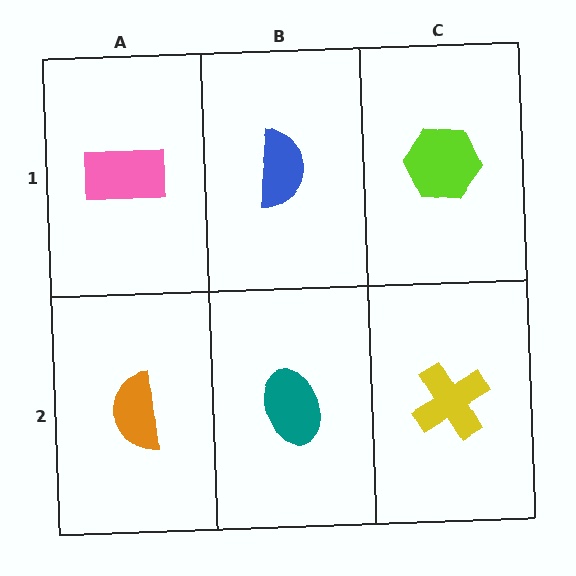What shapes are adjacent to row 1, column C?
A yellow cross (row 2, column C), a blue semicircle (row 1, column B).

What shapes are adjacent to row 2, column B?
A blue semicircle (row 1, column B), an orange semicircle (row 2, column A), a yellow cross (row 2, column C).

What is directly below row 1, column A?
An orange semicircle.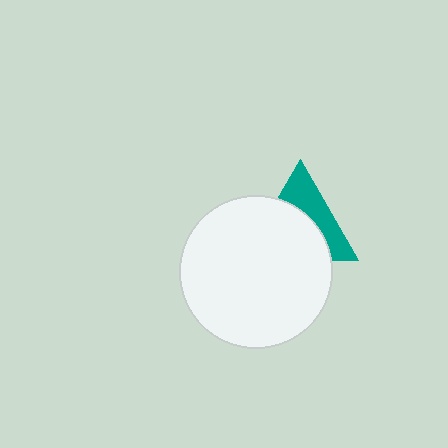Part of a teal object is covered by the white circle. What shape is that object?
It is a triangle.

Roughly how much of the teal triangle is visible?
A small part of it is visible (roughly 41%).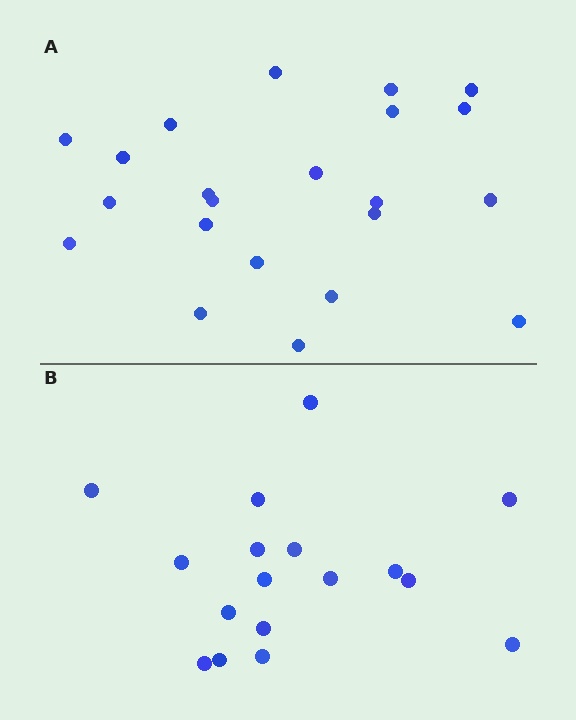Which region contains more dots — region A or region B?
Region A (the top region) has more dots.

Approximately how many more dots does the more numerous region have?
Region A has about 5 more dots than region B.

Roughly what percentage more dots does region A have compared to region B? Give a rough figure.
About 30% more.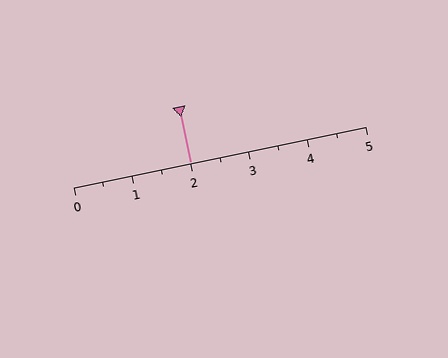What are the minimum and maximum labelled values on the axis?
The axis runs from 0 to 5.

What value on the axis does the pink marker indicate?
The marker indicates approximately 2.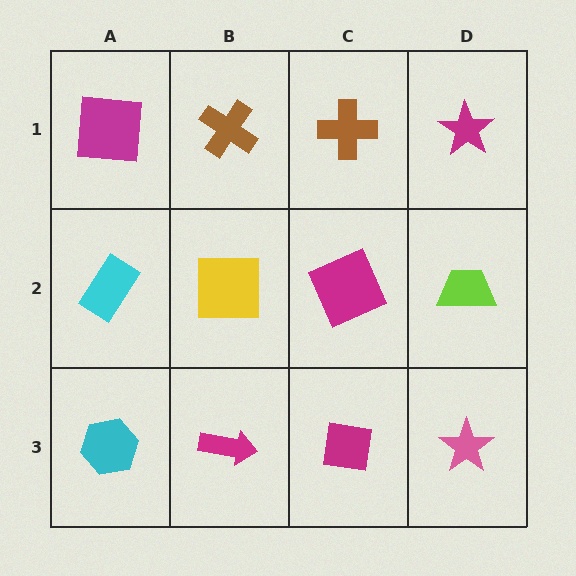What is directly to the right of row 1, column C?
A magenta star.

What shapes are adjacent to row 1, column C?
A magenta square (row 2, column C), a brown cross (row 1, column B), a magenta star (row 1, column D).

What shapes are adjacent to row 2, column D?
A magenta star (row 1, column D), a pink star (row 3, column D), a magenta square (row 2, column C).